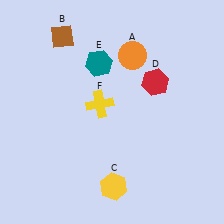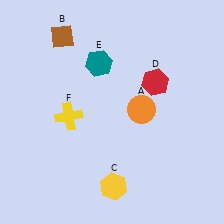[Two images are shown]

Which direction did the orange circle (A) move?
The orange circle (A) moved down.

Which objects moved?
The objects that moved are: the orange circle (A), the yellow cross (F).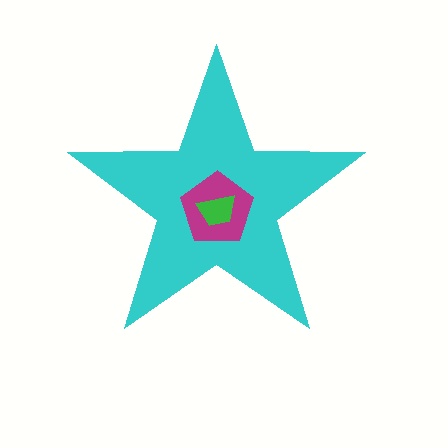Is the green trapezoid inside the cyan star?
Yes.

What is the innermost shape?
The green trapezoid.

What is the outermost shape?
The cyan star.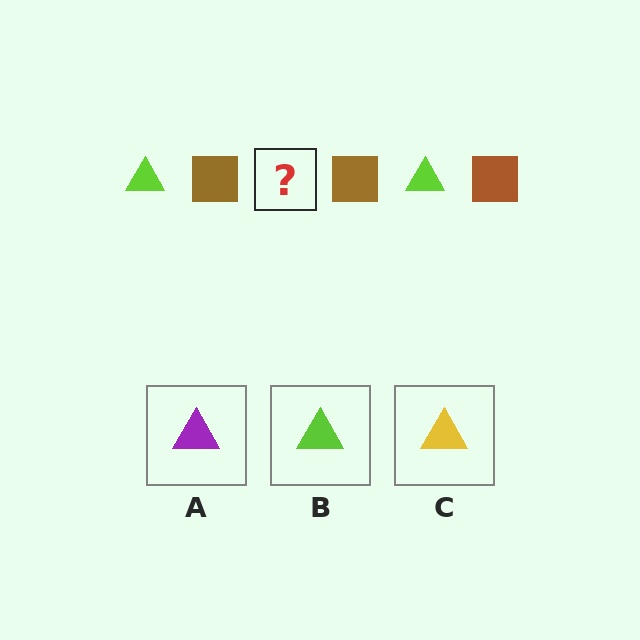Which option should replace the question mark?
Option B.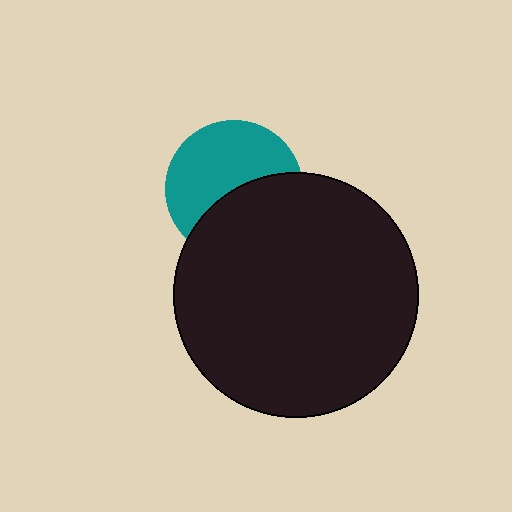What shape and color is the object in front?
The object in front is a black circle.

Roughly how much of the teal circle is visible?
About half of it is visible (roughly 56%).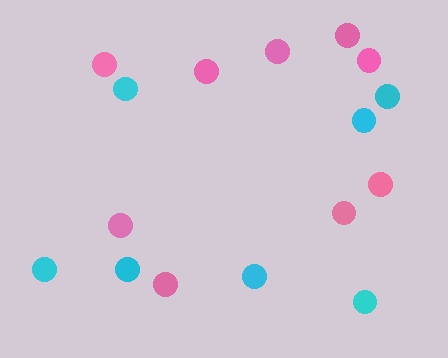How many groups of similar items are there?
There are 2 groups: one group of pink circles (9) and one group of cyan circles (7).